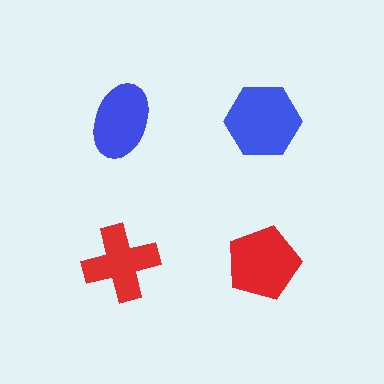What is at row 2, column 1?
A red cross.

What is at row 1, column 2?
A blue hexagon.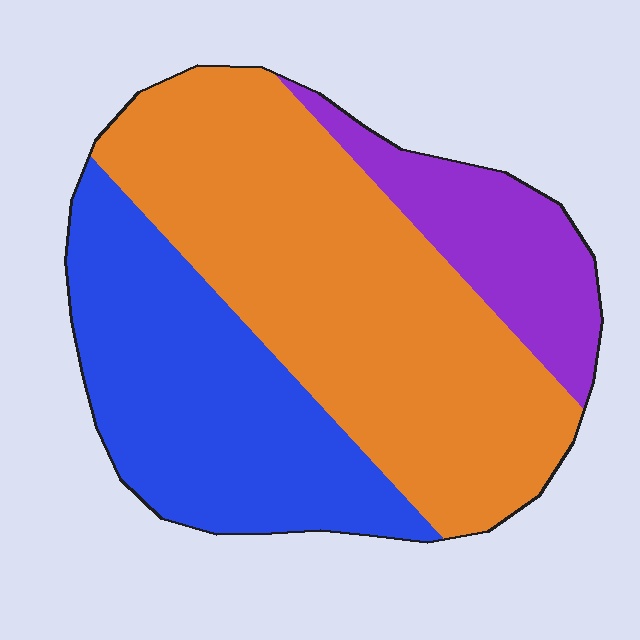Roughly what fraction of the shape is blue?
Blue takes up between a quarter and a half of the shape.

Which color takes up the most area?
Orange, at roughly 50%.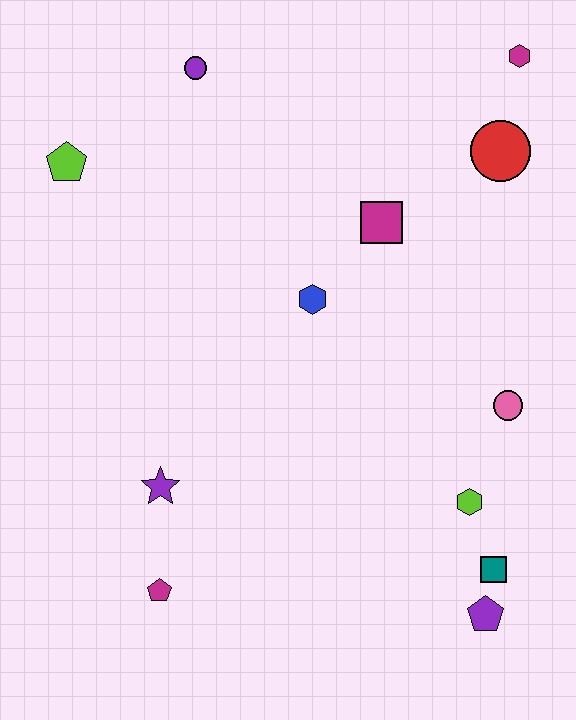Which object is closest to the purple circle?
The lime pentagon is closest to the purple circle.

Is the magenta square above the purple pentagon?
Yes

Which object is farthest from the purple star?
The magenta hexagon is farthest from the purple star.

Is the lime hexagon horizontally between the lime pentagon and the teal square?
Yes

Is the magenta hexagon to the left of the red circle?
No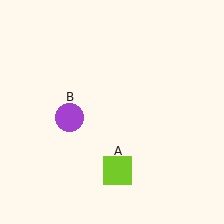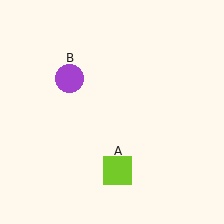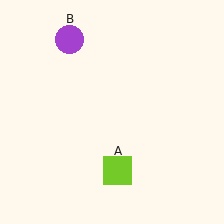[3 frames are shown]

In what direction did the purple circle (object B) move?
The purple circle (object B) moved up.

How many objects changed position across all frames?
1 object changed position: purple circle (object B).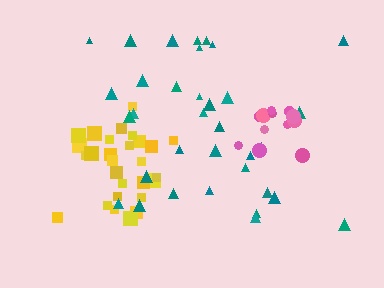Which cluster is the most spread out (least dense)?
Teal.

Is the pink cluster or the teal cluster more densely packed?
Pink.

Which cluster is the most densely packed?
Yellow.